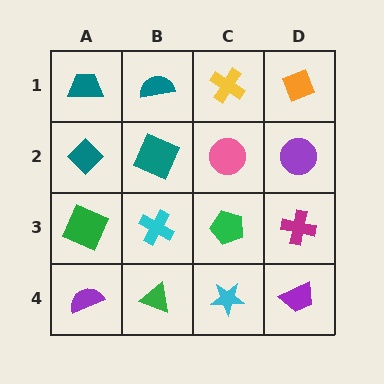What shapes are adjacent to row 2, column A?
A teal trapezoid (row 1, column A), a green square (row 3, column A), a teal square (row 2, column B).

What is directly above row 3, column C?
A pink circle.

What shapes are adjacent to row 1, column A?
A teal diamond (row 2, column A), a teal semicircle (row 1, column B).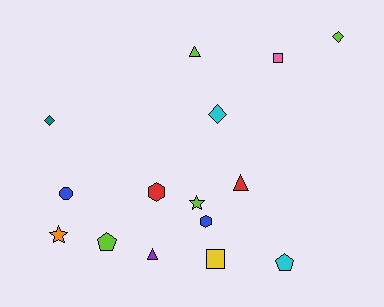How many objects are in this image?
There are 15 objects.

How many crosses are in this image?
There are no crosses.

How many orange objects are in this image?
There is 1 orange object.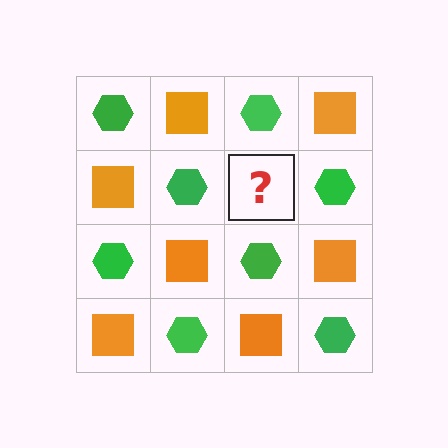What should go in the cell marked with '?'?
The missing cell should contain an orange square.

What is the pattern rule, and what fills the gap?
The rule is that it alternates green hexagon and orange square in a checkerboard pattern. The gap should be filled with an orange square.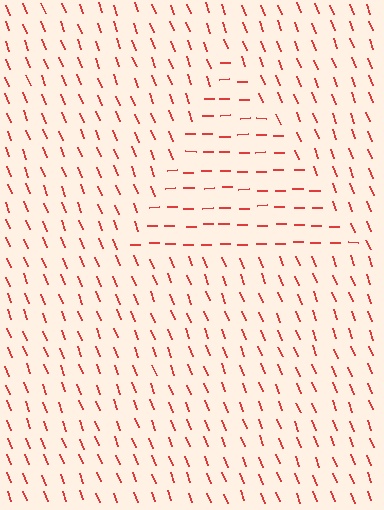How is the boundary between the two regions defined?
The boundary is defined purely by a change in line orientation (approximately 70 degrees difference). All lines are the same color and thickness.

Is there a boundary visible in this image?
Yes, there is a texture boundary formed by a change in line orientation.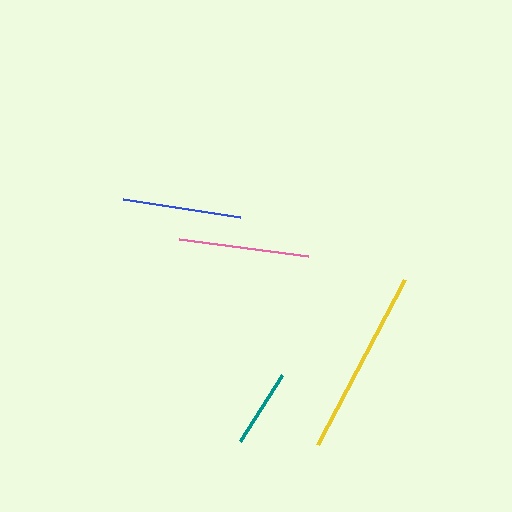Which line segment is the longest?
The yellow line is the longest at approximately 186 pixels.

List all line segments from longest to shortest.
From longest to shortest: yellow, pink, blue, teal.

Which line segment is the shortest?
The teal line is the shortest at approximately 78 pixels.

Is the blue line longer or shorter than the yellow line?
The yellow line is longer than the blue line.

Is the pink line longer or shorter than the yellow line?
The yellow line is longer than the pink line.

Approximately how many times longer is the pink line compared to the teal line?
The pink line is approximately 1.7 times the length of the teal line.